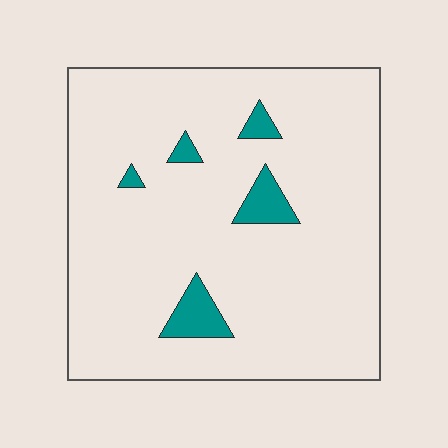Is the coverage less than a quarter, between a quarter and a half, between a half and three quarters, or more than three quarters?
Less than a quarter.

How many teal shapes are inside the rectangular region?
5.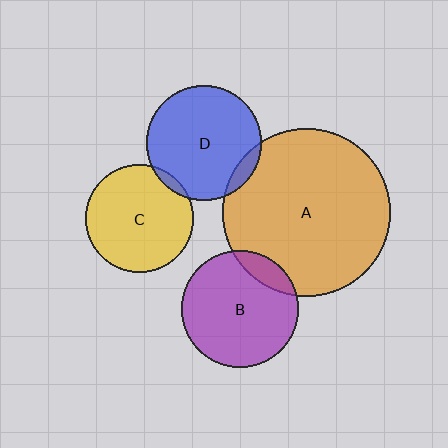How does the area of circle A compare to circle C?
Approximately 2.4 times.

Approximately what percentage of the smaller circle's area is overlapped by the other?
Approximately 15%.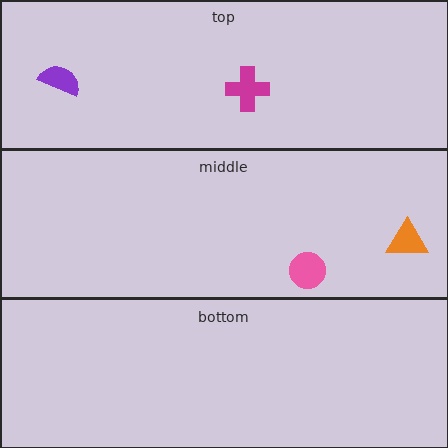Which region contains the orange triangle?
The middle region.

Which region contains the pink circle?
The middle region.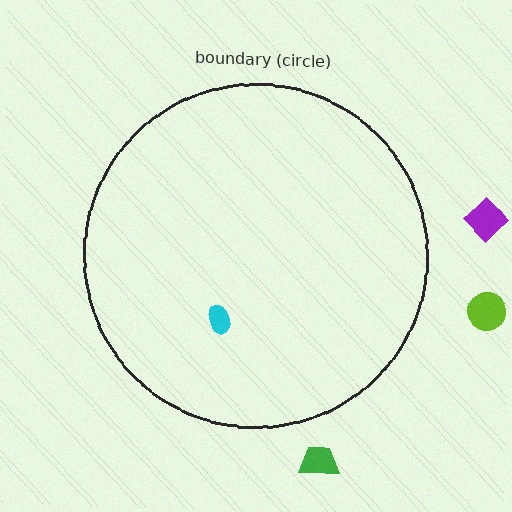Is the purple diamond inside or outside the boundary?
Outside.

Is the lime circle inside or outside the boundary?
Outside.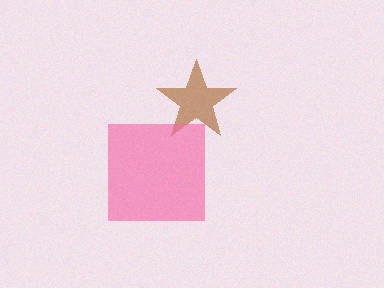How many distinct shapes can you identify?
There are 2 distinct shapes: a brown star, a pink square.